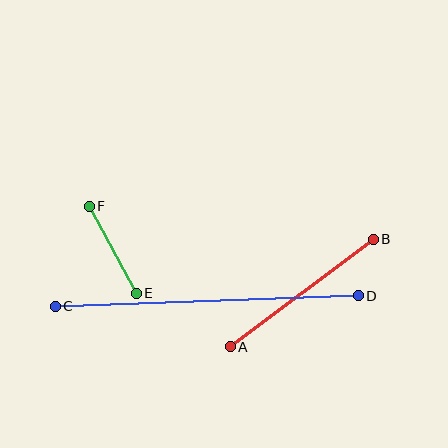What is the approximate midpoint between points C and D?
The midpoint is at approximately (207, 301) pixels.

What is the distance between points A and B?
The distance is approximately 179 pixels.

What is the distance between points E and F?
The distance is approximately 99 pixels.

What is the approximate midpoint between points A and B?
The midpoint is at approximately (302, 293) pixels.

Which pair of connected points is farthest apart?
Points C and D are farthest apart.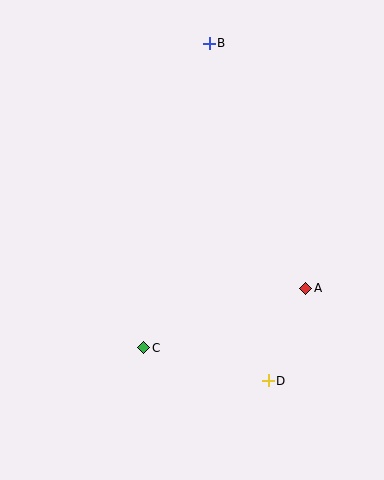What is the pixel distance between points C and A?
The distance between C and A is 173 pixels.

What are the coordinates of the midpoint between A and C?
The midpoint between A and C is at (225, 318).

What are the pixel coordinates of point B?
Point B is at (209, 43).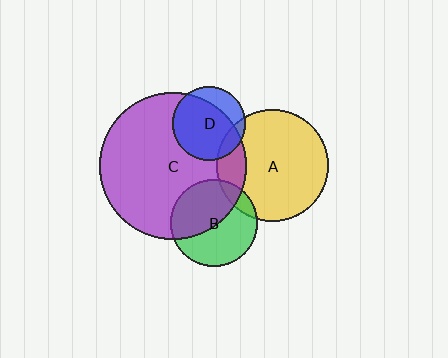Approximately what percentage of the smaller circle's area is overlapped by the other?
Approximately 75%.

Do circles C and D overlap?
Yes.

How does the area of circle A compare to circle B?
Approximately 1.7 times.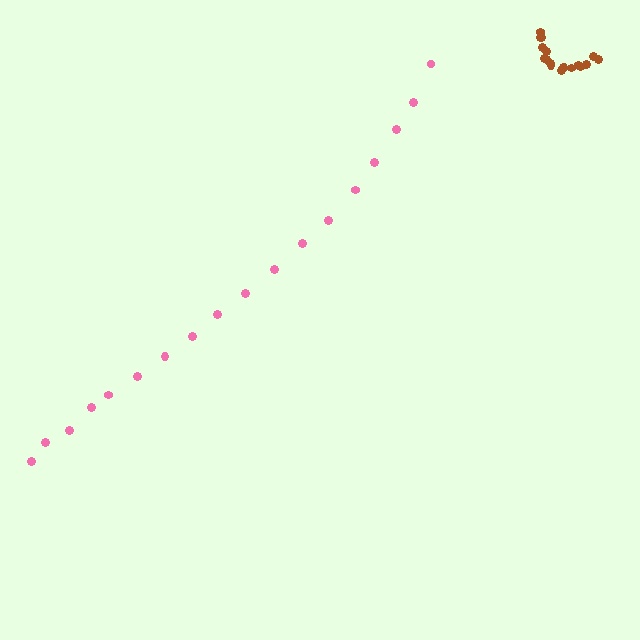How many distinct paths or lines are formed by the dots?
There are 2 distinct paths.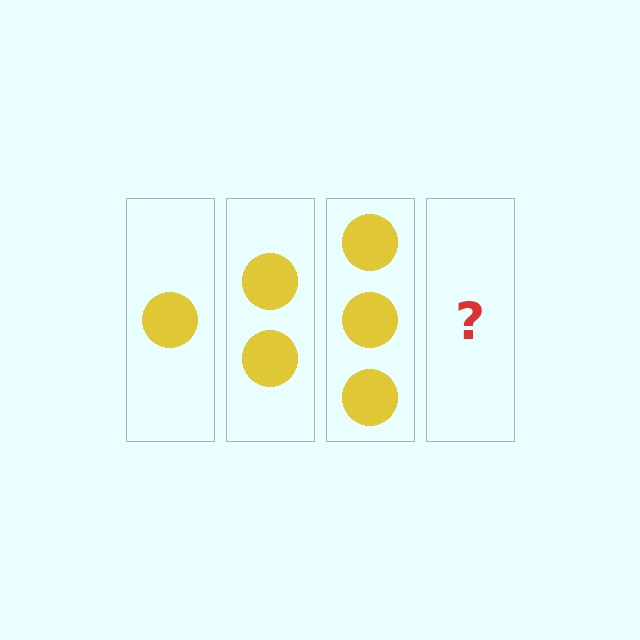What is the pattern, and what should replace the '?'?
The pattern is that each step adds one more circle. The '?' should be 4 circles.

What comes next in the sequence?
The next element should be 4 circles.